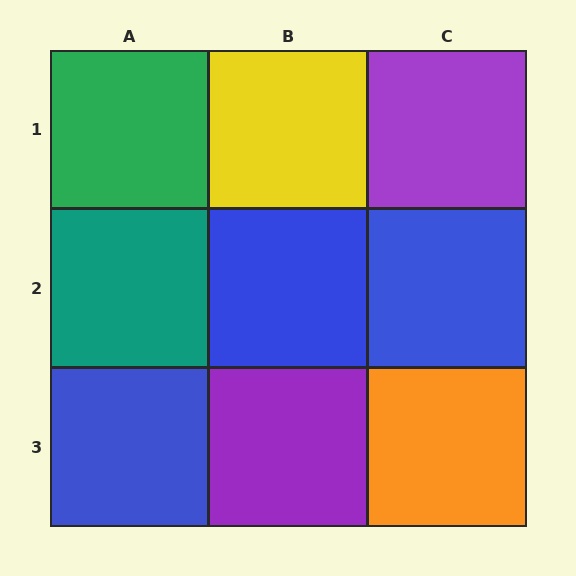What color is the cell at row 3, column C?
Orange.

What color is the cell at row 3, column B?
Purple.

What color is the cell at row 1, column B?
Yellow.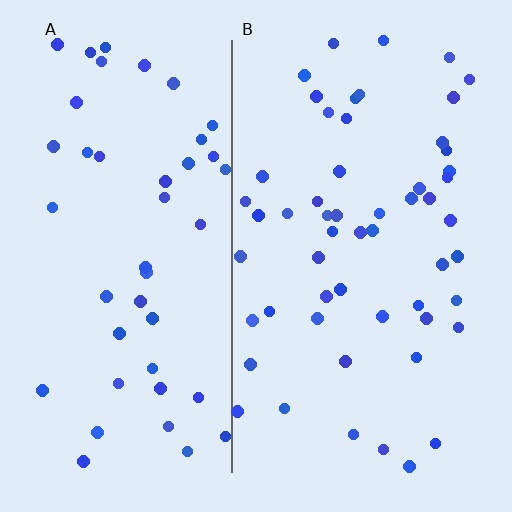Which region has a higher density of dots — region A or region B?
B (the right).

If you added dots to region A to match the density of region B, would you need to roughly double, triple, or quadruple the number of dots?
Approximately double.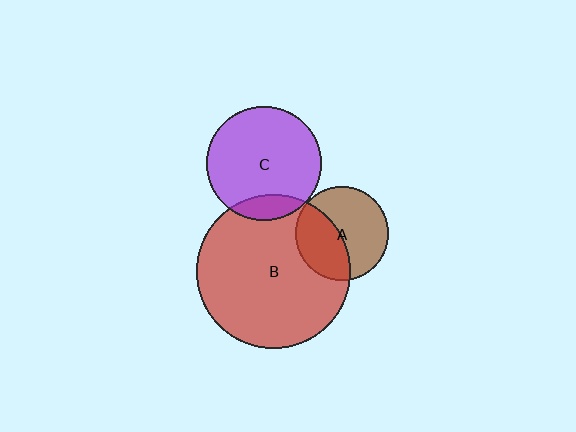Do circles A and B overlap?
Yes.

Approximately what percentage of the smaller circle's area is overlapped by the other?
Approximately 40%.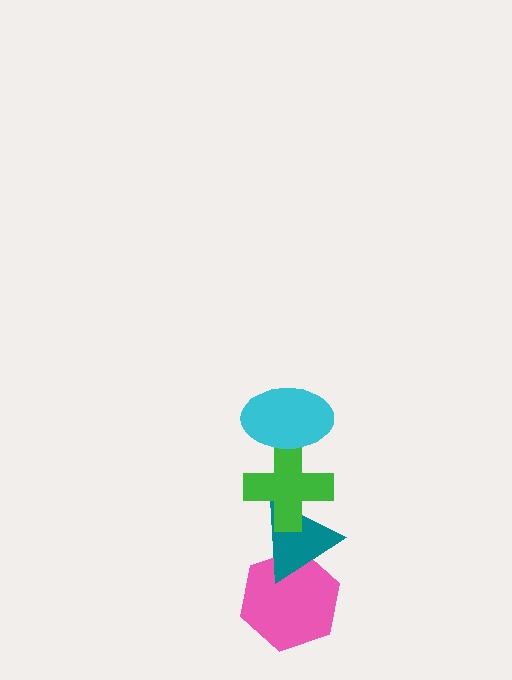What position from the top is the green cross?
The green cross is 2nd from the top.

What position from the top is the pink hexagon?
The pink hexagon is 4th from the top.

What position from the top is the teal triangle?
The teal triangle is 3rd from the top.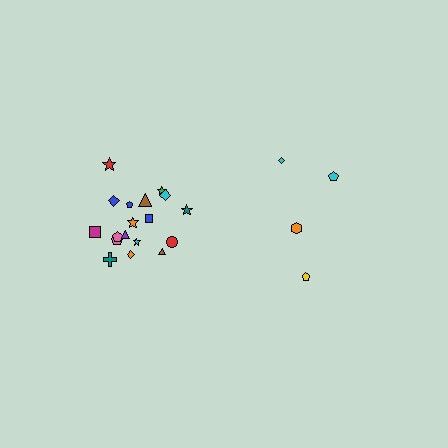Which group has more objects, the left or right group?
The left group.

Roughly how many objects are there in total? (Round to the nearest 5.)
Roughly 20 objects in total.